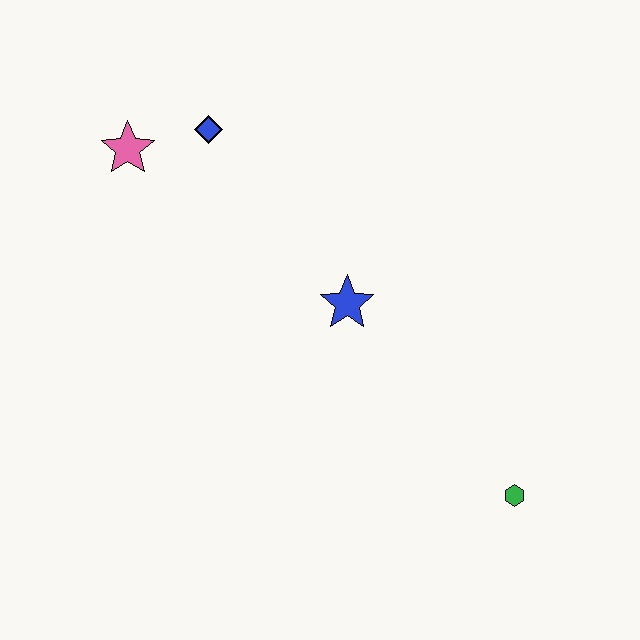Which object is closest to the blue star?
The blue diamond is closest to the blue star.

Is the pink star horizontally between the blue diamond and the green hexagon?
No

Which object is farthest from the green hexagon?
The pink star is farthest from the green hexagon.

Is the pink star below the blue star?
No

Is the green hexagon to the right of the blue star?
Yes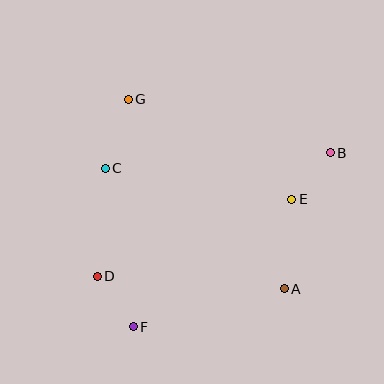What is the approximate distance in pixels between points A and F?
The distance between A and F is approximately 156 pixels.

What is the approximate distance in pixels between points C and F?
The distance between C and F is approximately 161 pixels.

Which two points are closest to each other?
Points B and E are closest to each other.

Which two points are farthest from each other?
Points B and D are farthest from each other.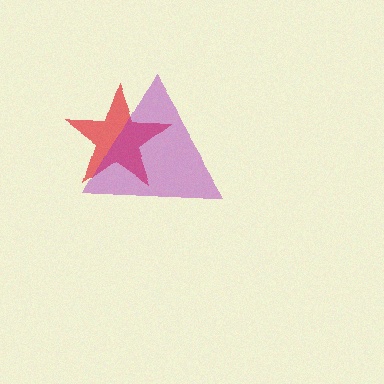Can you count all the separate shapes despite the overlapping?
Yes, there are 2 separate shapes.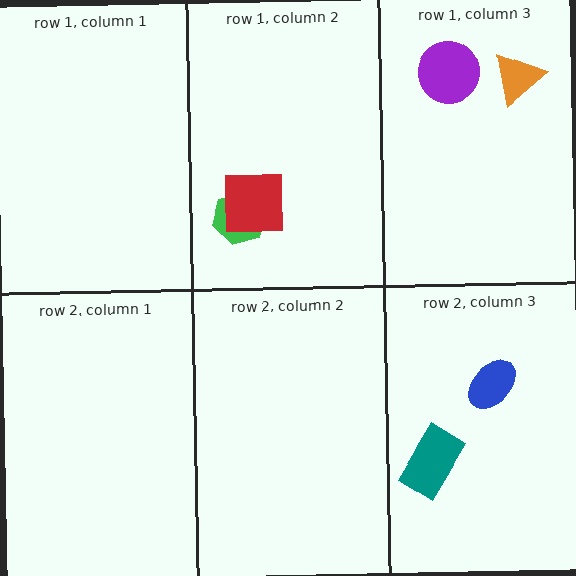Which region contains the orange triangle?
The row 1, column 3 region.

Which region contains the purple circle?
The row 1, column 3 region.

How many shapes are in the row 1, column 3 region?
2.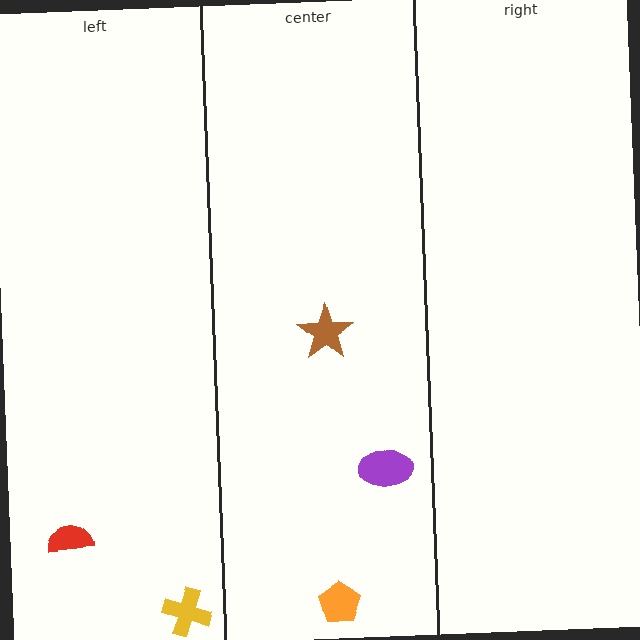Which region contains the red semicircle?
The left region.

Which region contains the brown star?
The center region.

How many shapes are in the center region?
3.